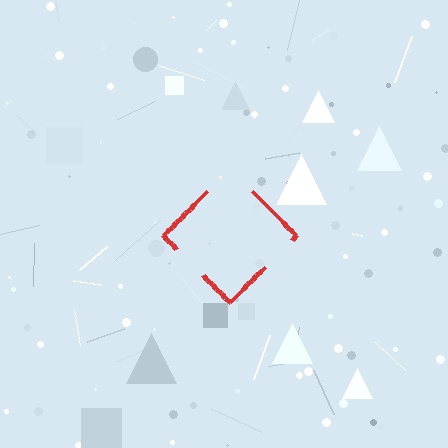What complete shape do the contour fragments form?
The contour fragments form a diamond.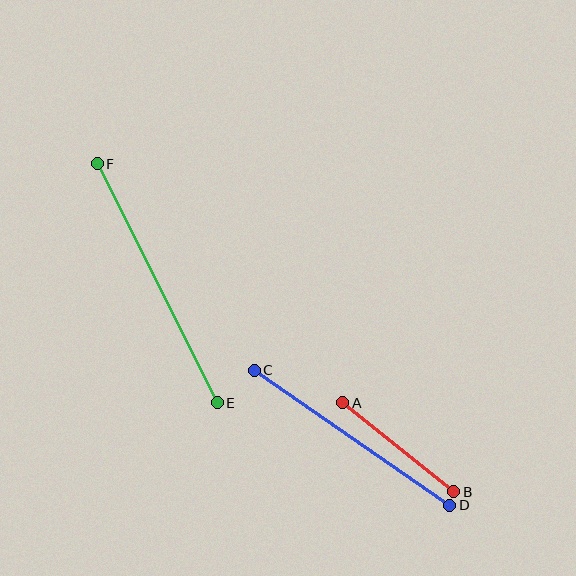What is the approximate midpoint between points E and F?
The midpoint is at approximately (157, 283) pixels.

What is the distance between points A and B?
The distance is approximately 142 pixels.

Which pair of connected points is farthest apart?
Points E and F are farthest apart.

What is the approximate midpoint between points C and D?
The midpoint is at approximately (352, 438) pixels.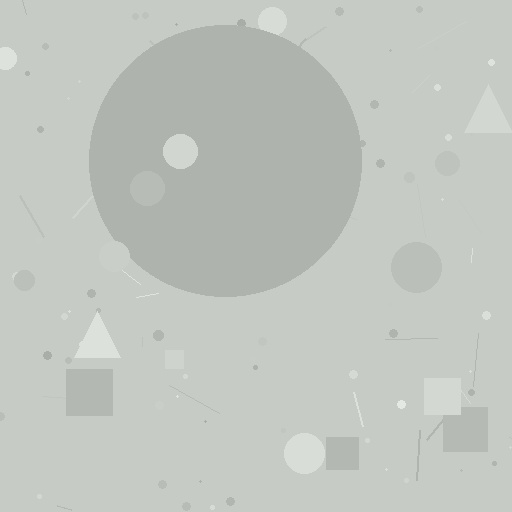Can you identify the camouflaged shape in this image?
The camouflaged shape is a circle.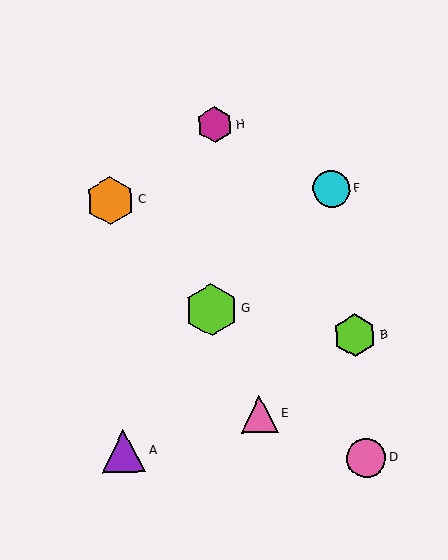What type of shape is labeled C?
Shape C is an orange hexagon.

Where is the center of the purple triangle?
The center of the purple triangle is at (124, 451).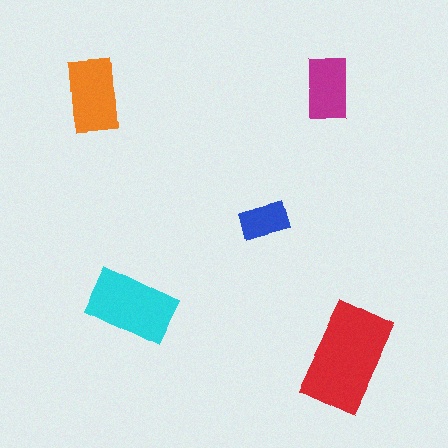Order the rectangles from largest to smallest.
the red one, the cyan one, the orange one, the magenta one, the blue one.